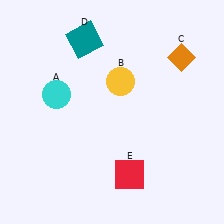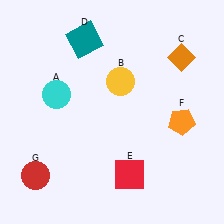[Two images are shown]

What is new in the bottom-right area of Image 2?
An orange pentagon (F) was added in the bottom-right area of Image 2.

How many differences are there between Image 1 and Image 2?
There are 2 differences between the two images.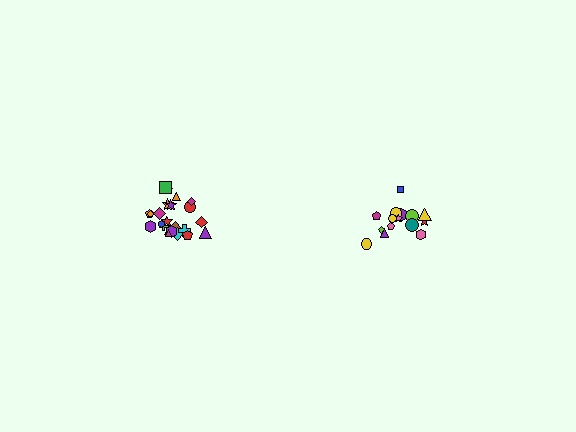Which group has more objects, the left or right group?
The left group.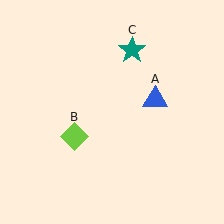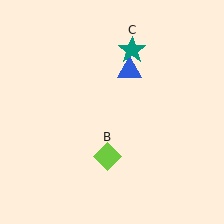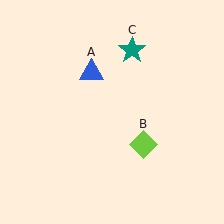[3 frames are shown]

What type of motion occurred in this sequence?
The blue triangle (object A), lime diamond (object B) rotated counterclockwise around the center of the scene.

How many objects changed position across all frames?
2 objects changed position: blue triangle (object A), lime diamond (object B).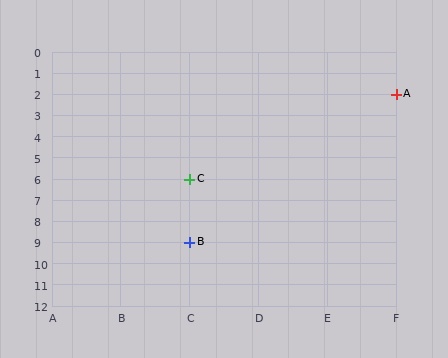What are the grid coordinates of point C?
Point C is at grid coordinates (C, 6).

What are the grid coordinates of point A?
Point A is at grid coordinates (F, 2).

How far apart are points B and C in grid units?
Points B and C are 3 rows apart.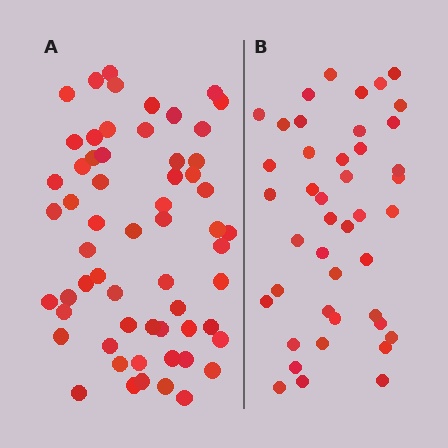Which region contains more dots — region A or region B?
Region A (the left region) has more dots.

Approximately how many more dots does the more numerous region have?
Region A has approximately 15 more dots than region B.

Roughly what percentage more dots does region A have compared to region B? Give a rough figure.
About 40% more.